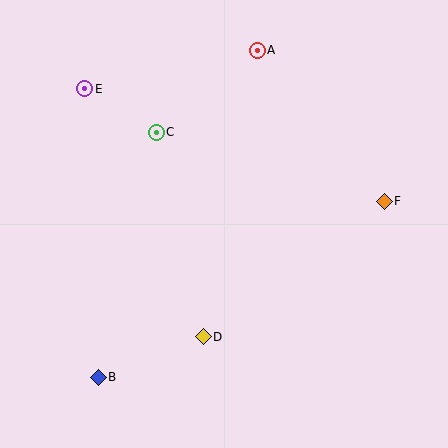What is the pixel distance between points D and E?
The distance between D and E is 275 pixels.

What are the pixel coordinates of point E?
Point E is at (85, 89).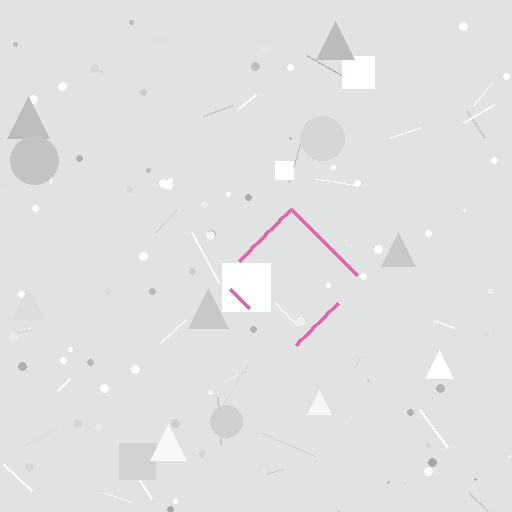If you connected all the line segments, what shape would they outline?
They would outline a diamond.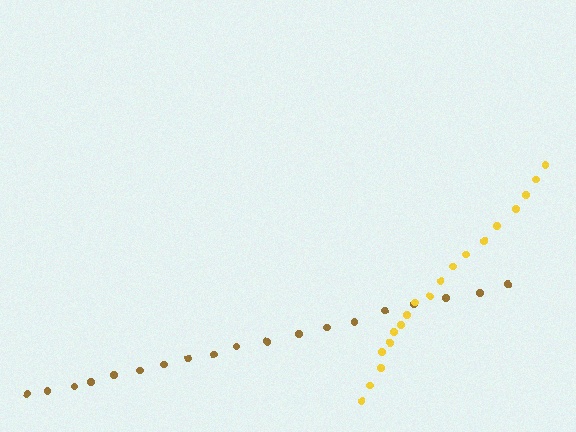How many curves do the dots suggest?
There are 2 distinct paths.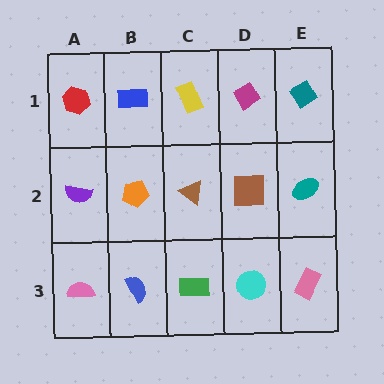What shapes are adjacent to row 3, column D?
A brown square (row 2, column D), a green rectangle (row 3, column C), a pink rectangle (row 3, column E).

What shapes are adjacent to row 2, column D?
A magenta diamond (row 1, column D), a cyan circle (row 3, column D), a brown triangle (row 2, column C), a teal ellipse (row 2, column E).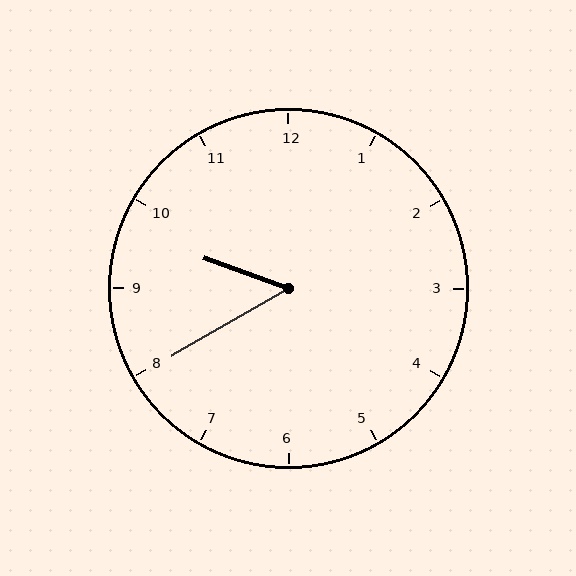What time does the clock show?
9:40.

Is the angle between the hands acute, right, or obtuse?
It is acute.